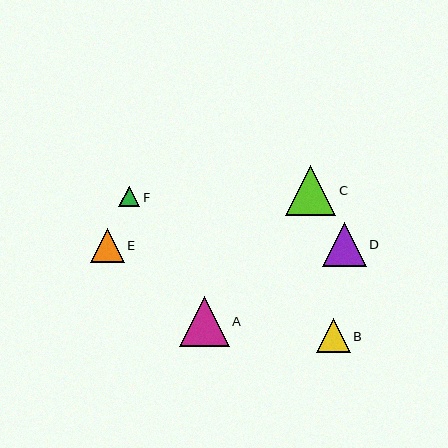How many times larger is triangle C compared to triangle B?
Triangle C is approximately 1.5 times the size of triangle B.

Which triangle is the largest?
Triangle C is the largest with a size of approximately 51 pixels.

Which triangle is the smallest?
Triangle F is the smallest with a size of approximately 21 pixels.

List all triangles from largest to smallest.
From largest to smallest: C, A, D, E, B, F.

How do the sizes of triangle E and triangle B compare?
Triangle E and triangle B are approximately the same size.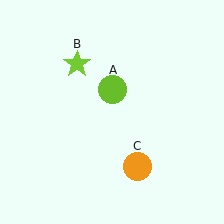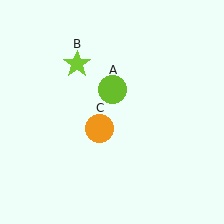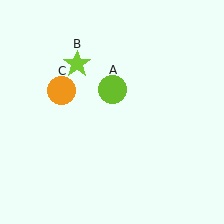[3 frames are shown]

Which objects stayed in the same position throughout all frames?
Lime circle (object A) and lime star (object B) remained stationary.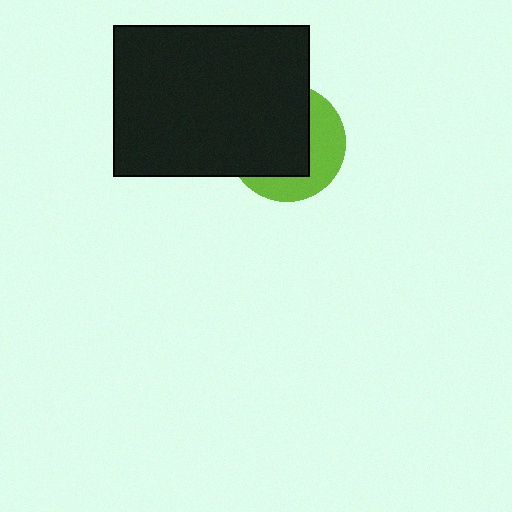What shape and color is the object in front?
The object in front is a black rectangle.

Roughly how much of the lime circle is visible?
A small part of it is visible (roughly 38%).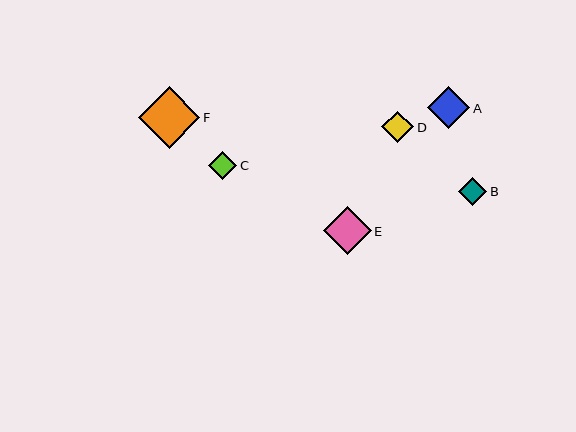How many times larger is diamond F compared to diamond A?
Diamond F is approximately 1.5 times the size of diamond A.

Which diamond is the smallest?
Diamond B is the smallest with a size of approximately 28 pixels.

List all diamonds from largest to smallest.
From largest to smallest: F, E, A, D, C, B.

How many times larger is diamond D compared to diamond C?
Diamond D is approximately 1.1 times the size of diamond C.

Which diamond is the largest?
Diamond F is the largest with a size of approximately 61 pixels.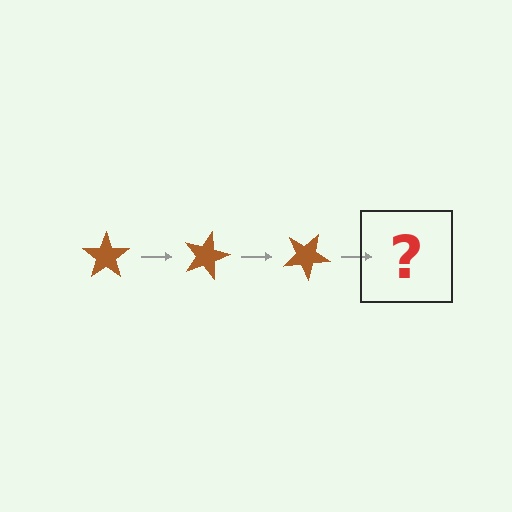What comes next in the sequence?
The next element should be a brown star rotated 45 degrees.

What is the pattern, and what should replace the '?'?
The pattern is that the star rotates 15 degrees each step. The '?' should be a brown star rotated 45 degrees.